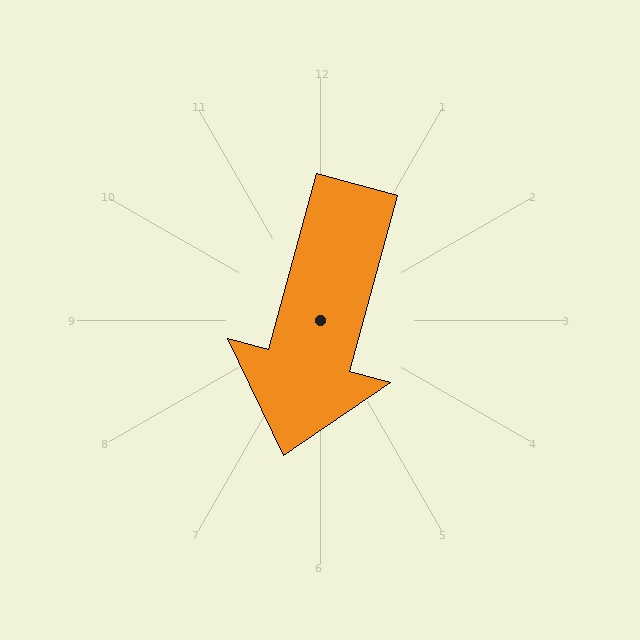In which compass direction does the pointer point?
South.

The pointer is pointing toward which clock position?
Roughly 7 o'clock.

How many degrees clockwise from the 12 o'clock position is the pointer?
Approximately 195 degrees.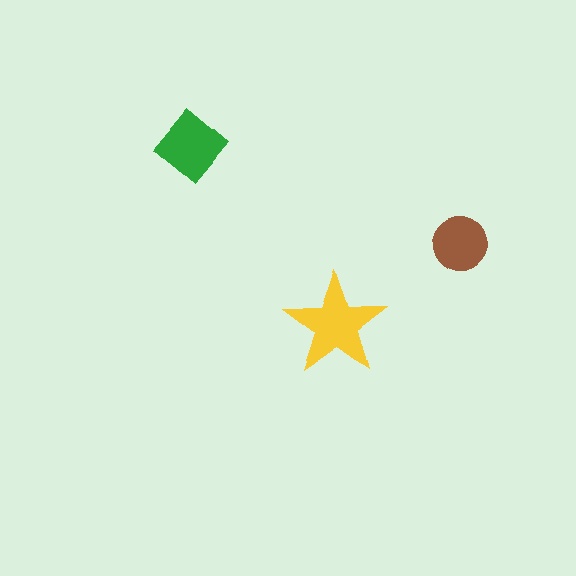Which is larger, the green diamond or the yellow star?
The yellow star.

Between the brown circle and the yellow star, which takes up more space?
The yellow star.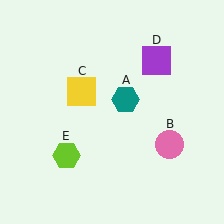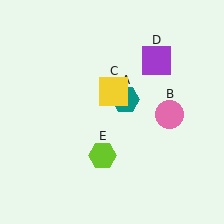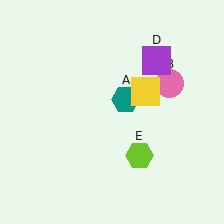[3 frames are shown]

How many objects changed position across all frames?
3 objects changed position: pink circle (object B), yellow square (object C), lime hexagon (object E).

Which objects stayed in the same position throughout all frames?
Teal hexagon (object A) and purple square (object D) remained stationary.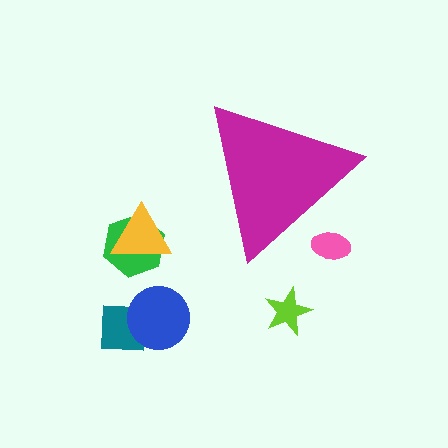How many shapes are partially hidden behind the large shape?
1 shape is partially hidden.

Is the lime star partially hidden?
No, the lime star is fully visible.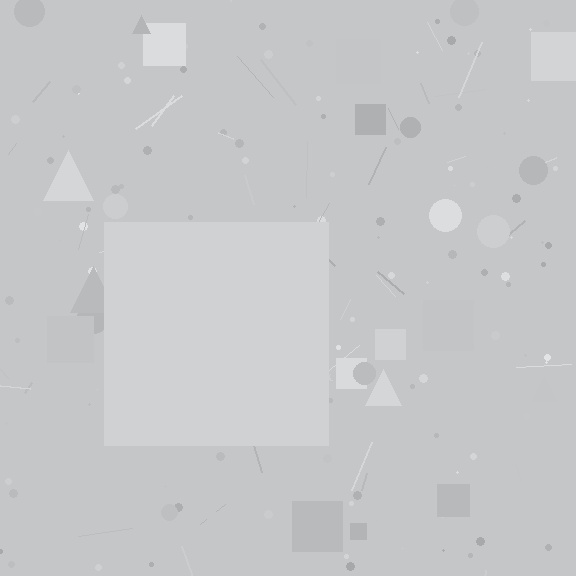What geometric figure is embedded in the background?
A square is embedded in the background.